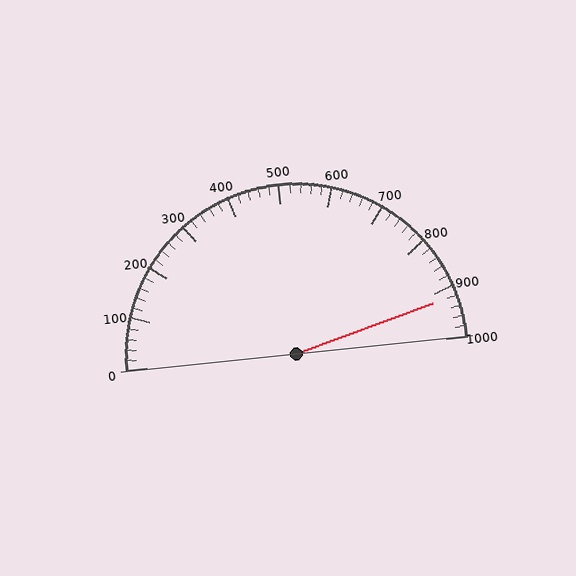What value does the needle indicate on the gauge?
The needle indicates approximately 920.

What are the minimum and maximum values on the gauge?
The gauge ranges from 0 to 1000.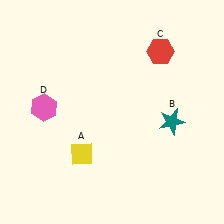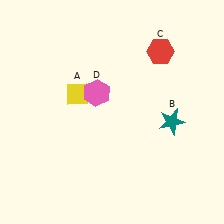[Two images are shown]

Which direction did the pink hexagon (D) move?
The pink hexagon (D) moved right.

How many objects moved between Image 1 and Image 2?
2 objects moved between the two images.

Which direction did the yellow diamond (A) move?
The yellow diamond (A) moved up.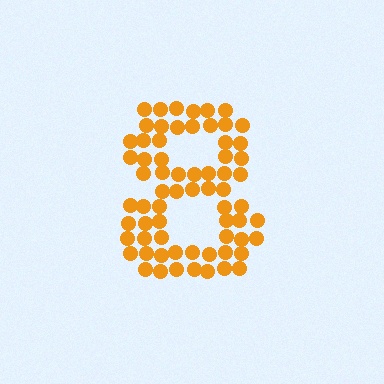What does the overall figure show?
The overall figure shows the digit 8.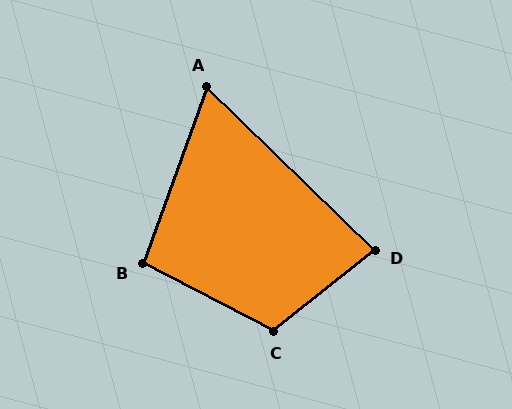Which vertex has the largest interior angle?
C, at approximately 114 degrees.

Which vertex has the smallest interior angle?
A, at approximately 66 degrees.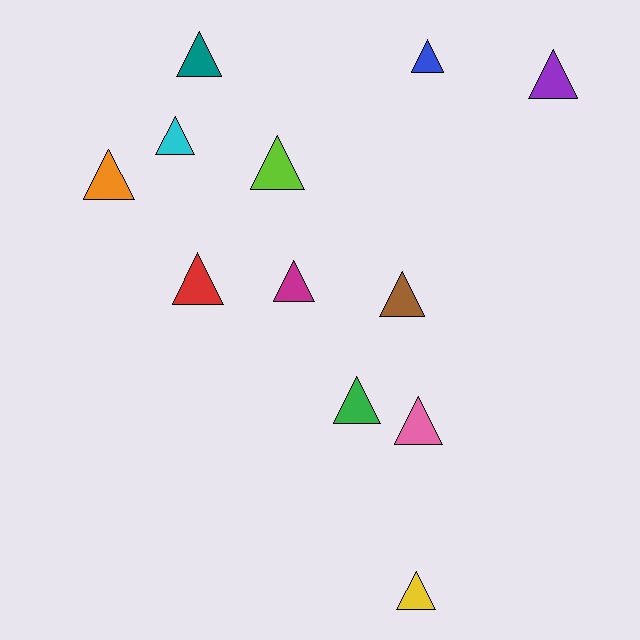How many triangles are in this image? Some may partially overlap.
There are 12 triangles.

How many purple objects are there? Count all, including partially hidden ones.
There is 1 purple object.